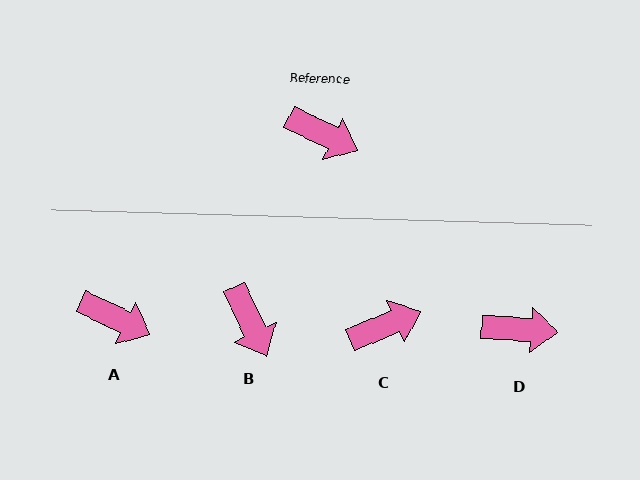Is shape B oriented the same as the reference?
No, it is off by about 38 degrees.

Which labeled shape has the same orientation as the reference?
A.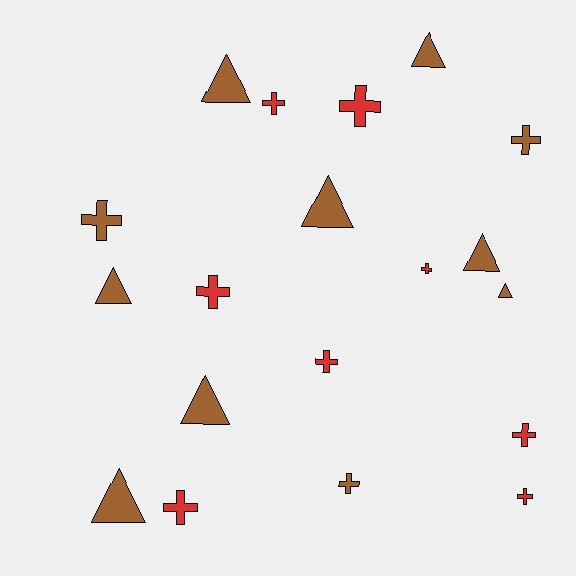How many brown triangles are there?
There are 8 brown triangles.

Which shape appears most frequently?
Cross, with 11 objects.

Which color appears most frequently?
Brown, with 11 objects.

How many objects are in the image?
There are 19 objects.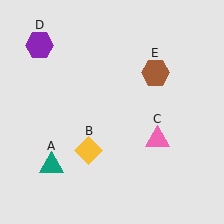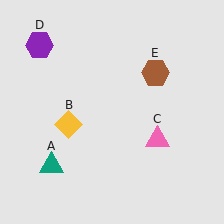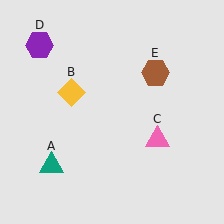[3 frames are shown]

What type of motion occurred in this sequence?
The yellow diamond (object B) rotated clockwise around the center of the scene.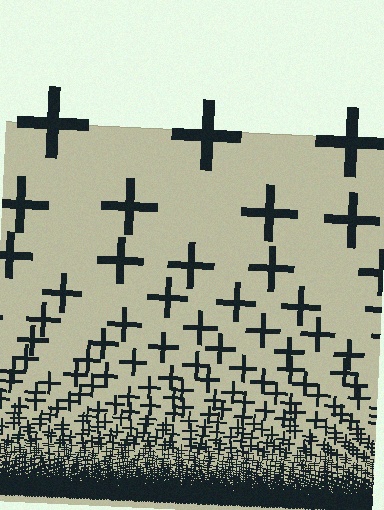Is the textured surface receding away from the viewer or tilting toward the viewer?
The surface appears to tilt toward the viewer. Texture elements get larger and sparser toward the top.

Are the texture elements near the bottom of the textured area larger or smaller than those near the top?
Smaller. The gradient is inverted — elements near the bottom are smaller and denser.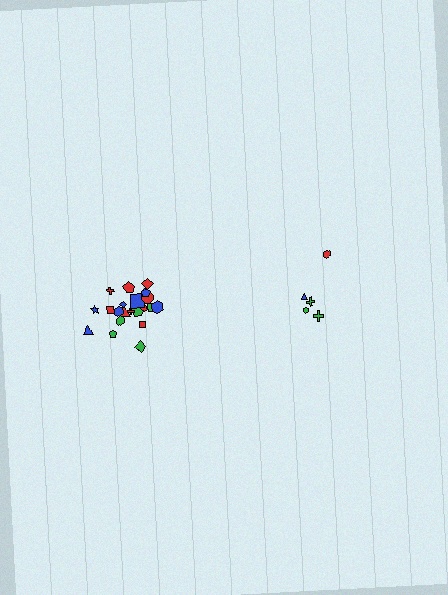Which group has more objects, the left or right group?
The left group.